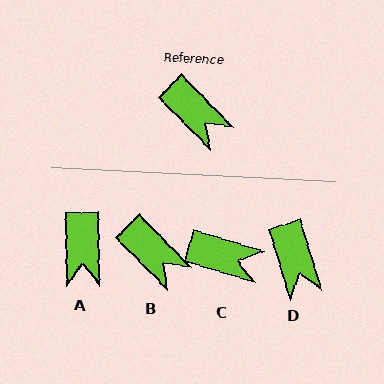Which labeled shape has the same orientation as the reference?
B.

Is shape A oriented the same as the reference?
No, it is off by about 43 degrees.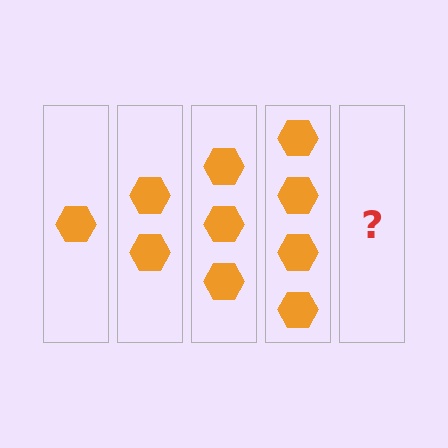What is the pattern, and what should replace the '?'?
The pattern is that each step adds one more hexagon. The '?' should be 5 hexagons.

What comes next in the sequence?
The next element should be 5 hexagons.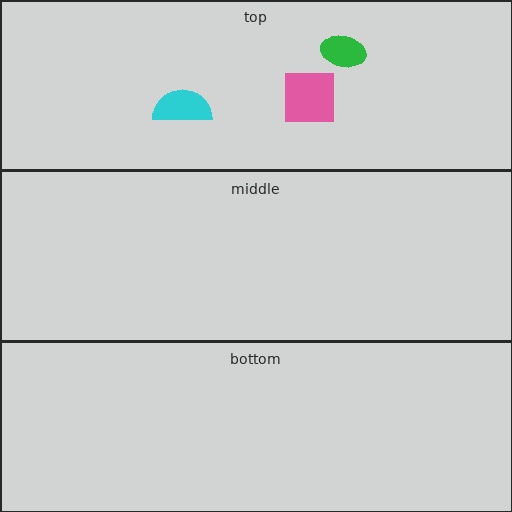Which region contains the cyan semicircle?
The top region.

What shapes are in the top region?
The cyan semicircle, the green ellipse, the pink square.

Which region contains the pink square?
The top region.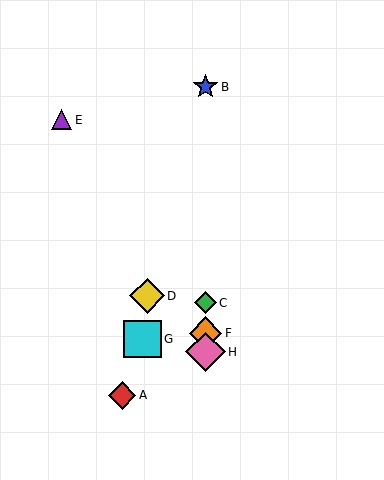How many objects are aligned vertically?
4 objects (B, C, F, H) are aligned vertically.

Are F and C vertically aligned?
Yes, both are at x≈206.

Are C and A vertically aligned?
No, C is at x≈206 and A is at x≈122.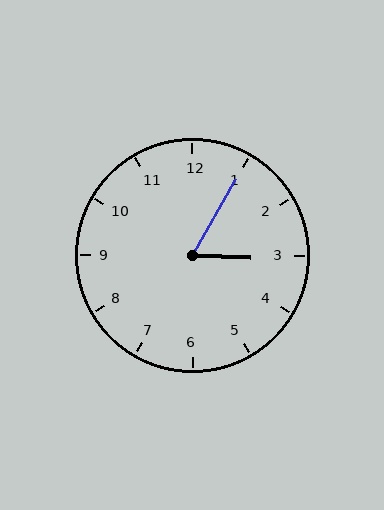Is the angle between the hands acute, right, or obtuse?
It is acute.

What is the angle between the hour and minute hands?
Approximately 62 degrees.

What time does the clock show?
3:05.